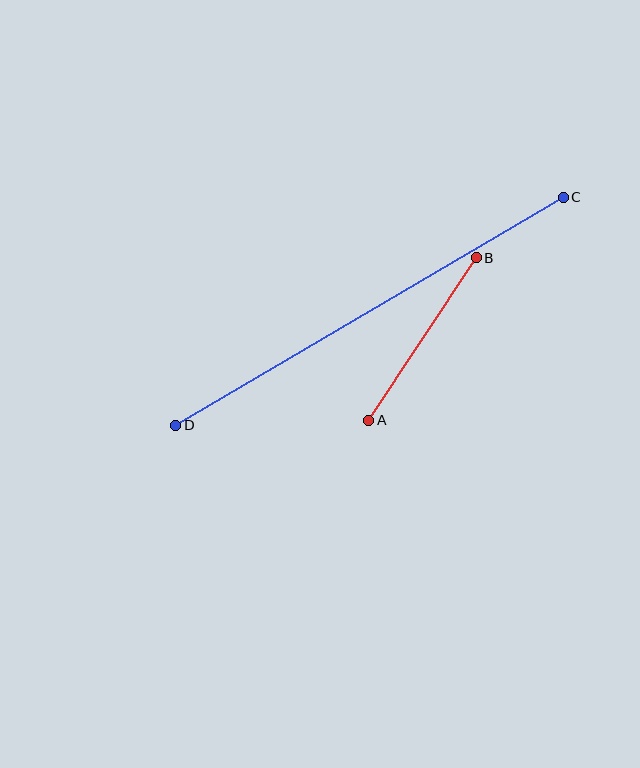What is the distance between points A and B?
The distance is approximately 194 pixels.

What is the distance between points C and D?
The distance is approximately 449 pixels.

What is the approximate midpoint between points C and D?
The midpoint is at approximately (369, 311) pixels.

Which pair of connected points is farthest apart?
Points C and D are farthest apart.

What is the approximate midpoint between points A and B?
The midpoint is at approximately (422, 339) pixels.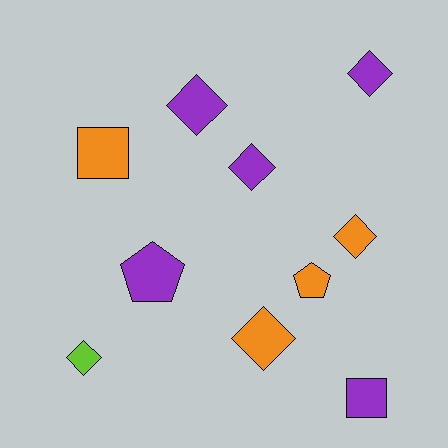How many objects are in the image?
There are 10 objects.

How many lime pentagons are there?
There are no lime pentagons.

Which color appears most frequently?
Purple, with 5 objects.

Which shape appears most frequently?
Diamond, with 6 objects.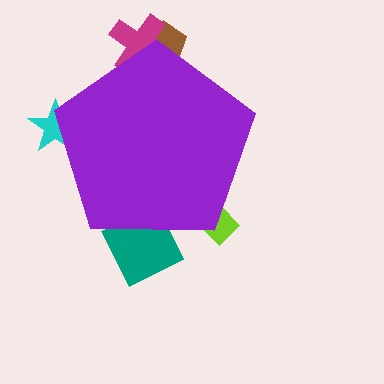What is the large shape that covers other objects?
A purple pentagon.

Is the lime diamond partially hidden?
Yes, the lime diamond is partially hidden behind the purple pentagon.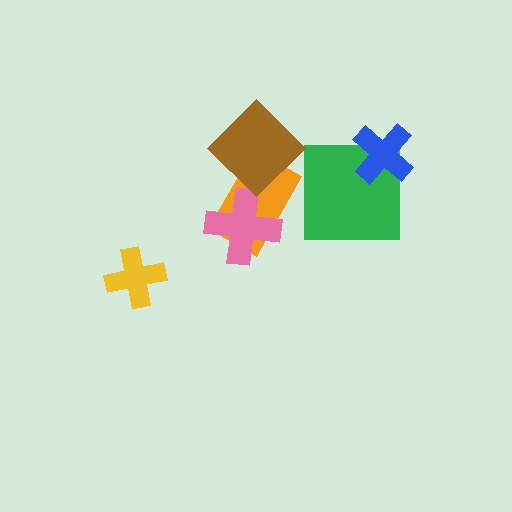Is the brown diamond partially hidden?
No, no other shape covers it.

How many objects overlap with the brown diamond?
1 object overlaps with the brown diamond.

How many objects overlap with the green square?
1 object overlaps with the green square.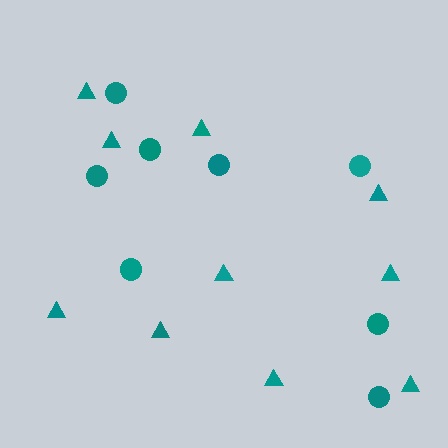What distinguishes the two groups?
There are 2 groups: one group of circles (8) and one group of triangles (10).